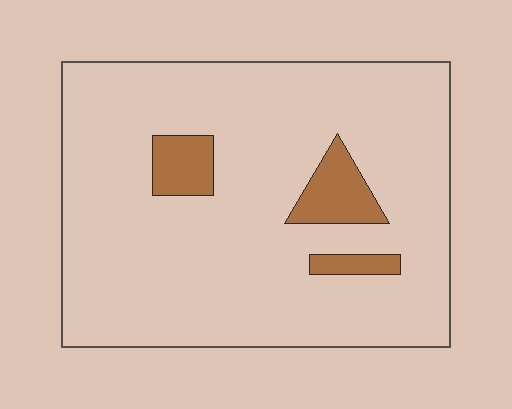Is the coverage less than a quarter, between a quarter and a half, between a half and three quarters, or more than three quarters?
Less than a quarter.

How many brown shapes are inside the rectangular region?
3.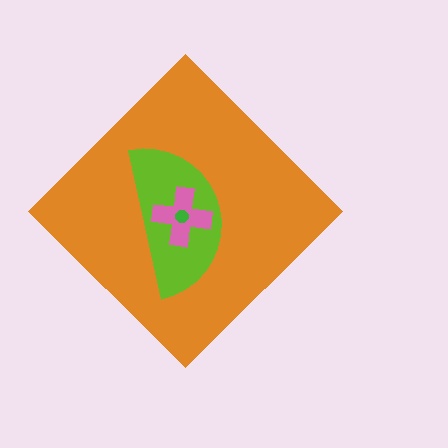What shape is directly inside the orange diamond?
The lime semicircle.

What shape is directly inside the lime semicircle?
The pink cross.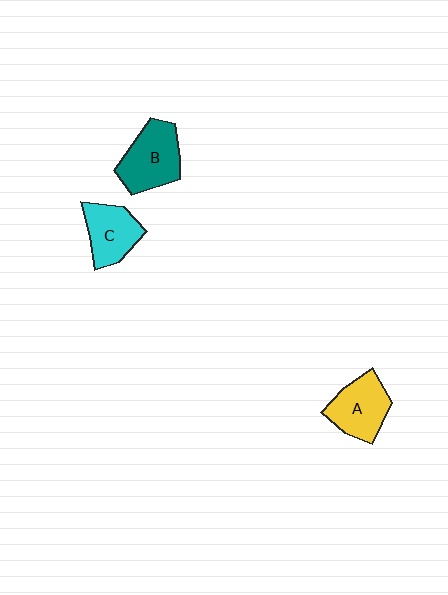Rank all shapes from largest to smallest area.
From largest to smallest: B (teal), A (yellow), C (cyan).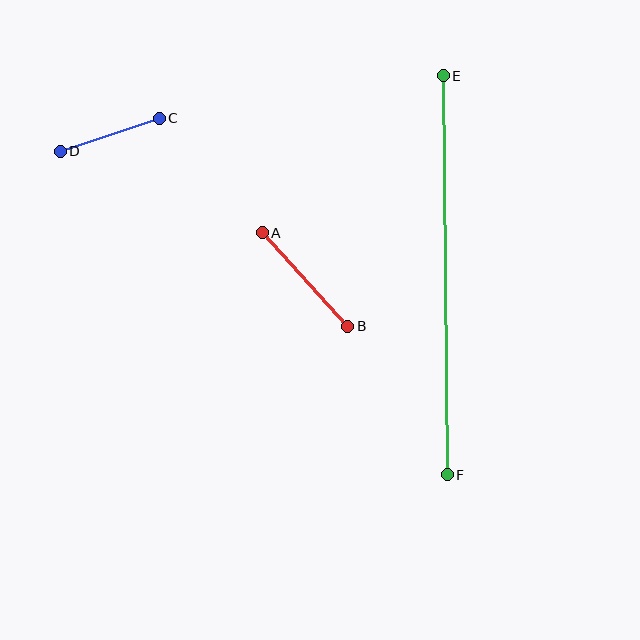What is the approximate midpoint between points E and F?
The midpoint is at approximately (445, 275) pixels.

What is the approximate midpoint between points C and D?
The midpoint is at approximately (110, 135) pixels.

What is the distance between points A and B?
The distance is approximately 127 pixels.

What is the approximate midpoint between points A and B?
The midpoint is at approximately (305, 279) pixels.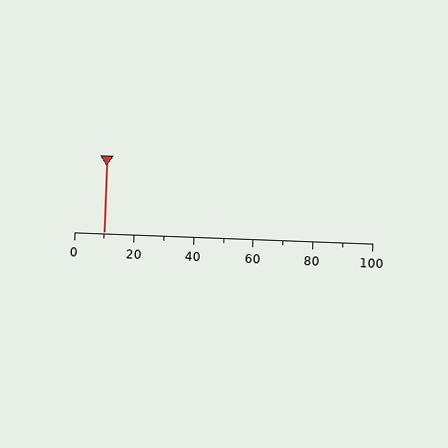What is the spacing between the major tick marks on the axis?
The major ticks are spaced 20 apart.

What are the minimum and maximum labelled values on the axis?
The axis runs from 0 to 100.